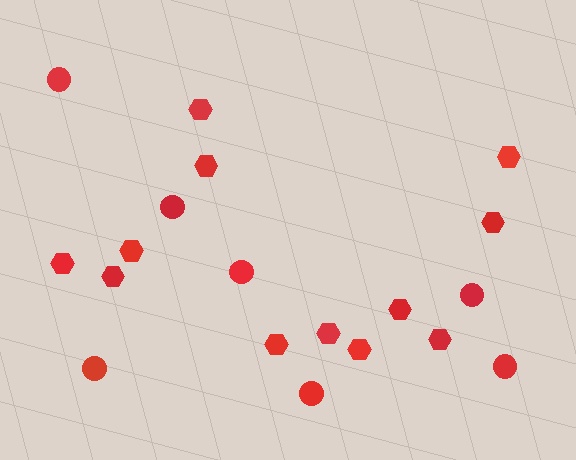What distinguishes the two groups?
There are 2 groups: one group of circles (7) and one group of hexagons (12).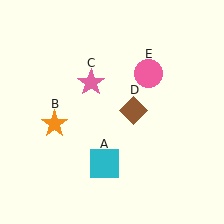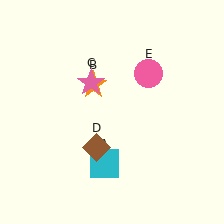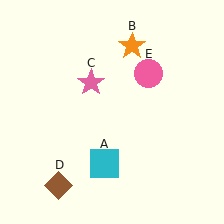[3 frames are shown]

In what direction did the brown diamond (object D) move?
The brown diamond (object D) moved down and to the left.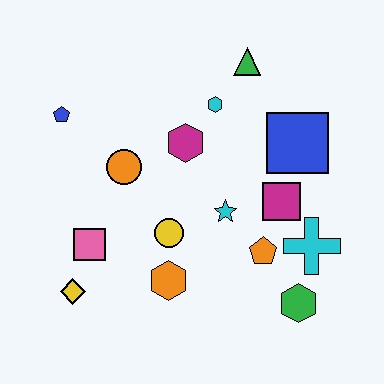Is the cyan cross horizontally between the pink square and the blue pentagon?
No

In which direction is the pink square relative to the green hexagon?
The pink square is to the left of the green hexagon.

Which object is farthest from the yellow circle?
The green triangle is farthest from the yellow circle.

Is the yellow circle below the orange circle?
Yes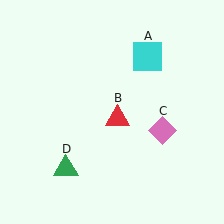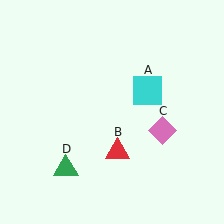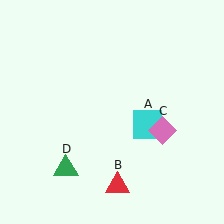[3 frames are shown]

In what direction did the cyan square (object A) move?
The cyan square (object A) moved down.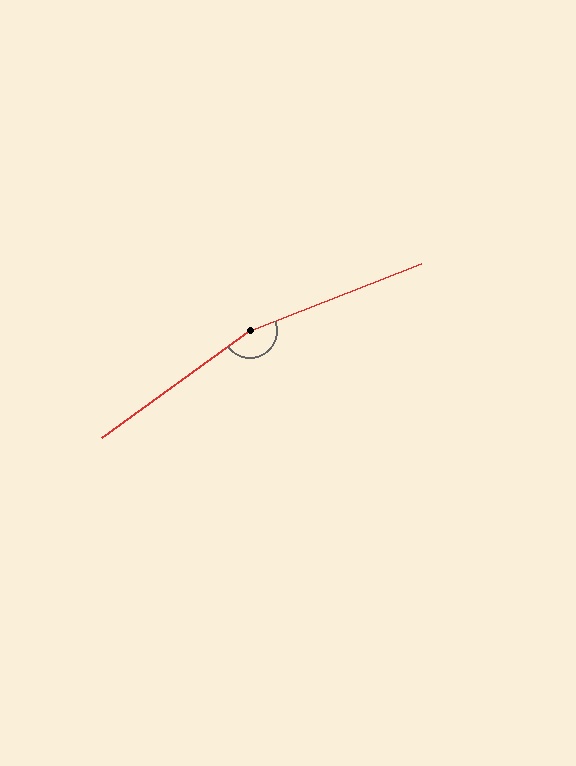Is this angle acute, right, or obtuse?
It is obtuse.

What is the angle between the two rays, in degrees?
Approximately 166 degrees.